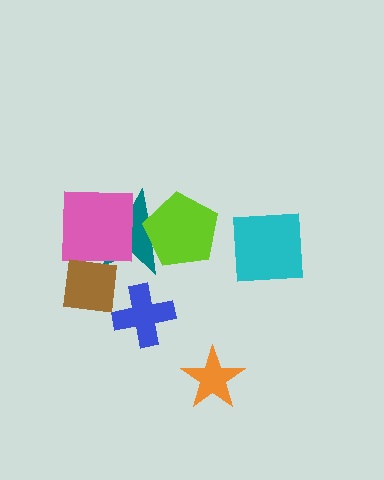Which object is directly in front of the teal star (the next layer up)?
The pink square is directly in front of the teal star.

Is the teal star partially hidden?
Yes, it is partially covered by another shape.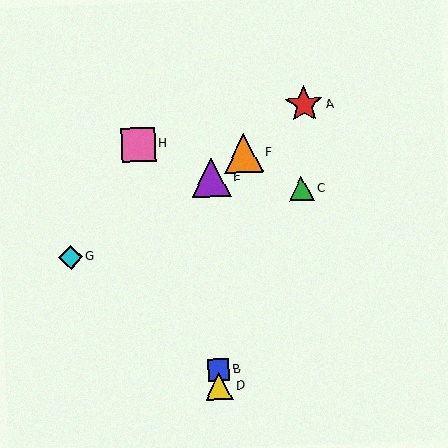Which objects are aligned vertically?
Objects B, D, E are aligned vertically.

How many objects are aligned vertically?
3 objects (B, D, E) are aligned vertically.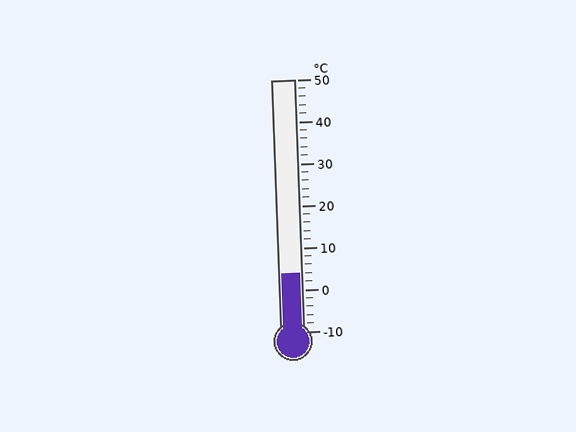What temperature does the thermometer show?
The thermometer shows approximately 4°C.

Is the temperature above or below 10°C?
The temperature is below 10°C.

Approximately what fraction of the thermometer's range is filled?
The thermometer is filled to approximately 25% of its range.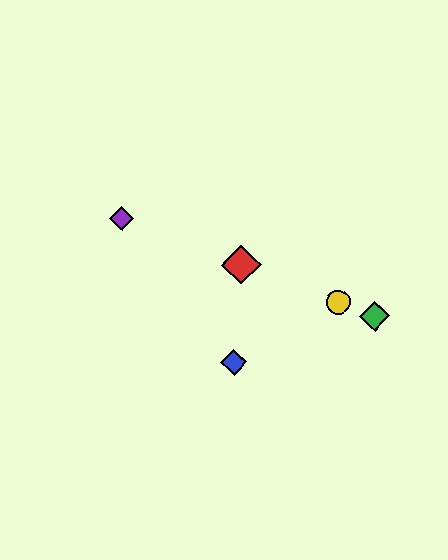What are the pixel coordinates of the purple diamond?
The purple diamond is at (122, 218).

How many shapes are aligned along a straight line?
4 shapes (the red diamond, the green diamond, the yellow circle, the purple diamond) are aligned along a straight line.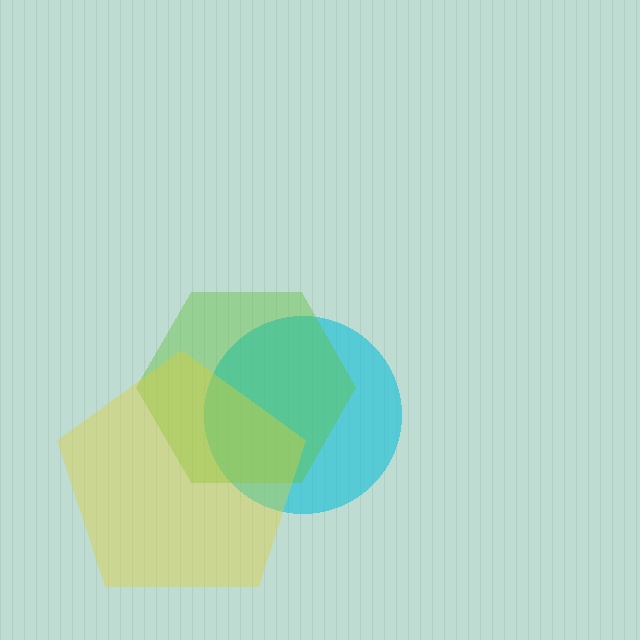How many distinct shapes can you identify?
There are 3 distinct shapes: a cyan circle, a lime hexagon, a yellow pentagon.